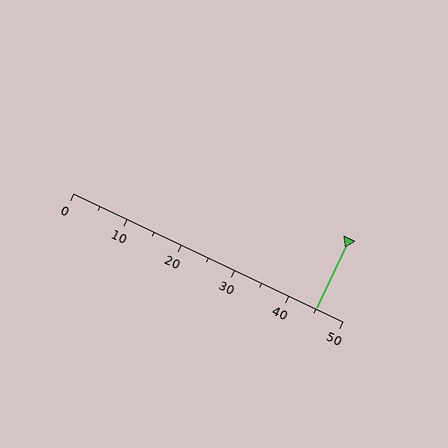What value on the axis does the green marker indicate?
The marker indicates approximately 45.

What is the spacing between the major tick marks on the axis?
The major ticks are spaced 10 apart.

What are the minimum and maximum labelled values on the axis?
The axis runs from 0 to 50.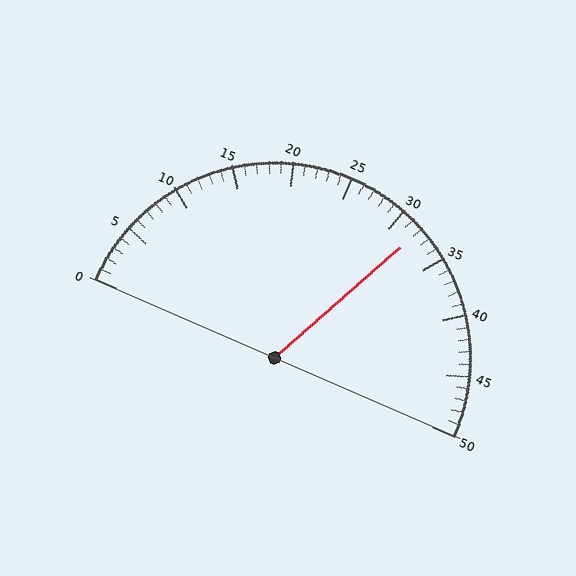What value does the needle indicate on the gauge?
The needle indicates approximately 32.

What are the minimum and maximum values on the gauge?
The gauge ranges from 0 to 50.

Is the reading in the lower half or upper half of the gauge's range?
The reading is in the upper half of the range (0 to 50).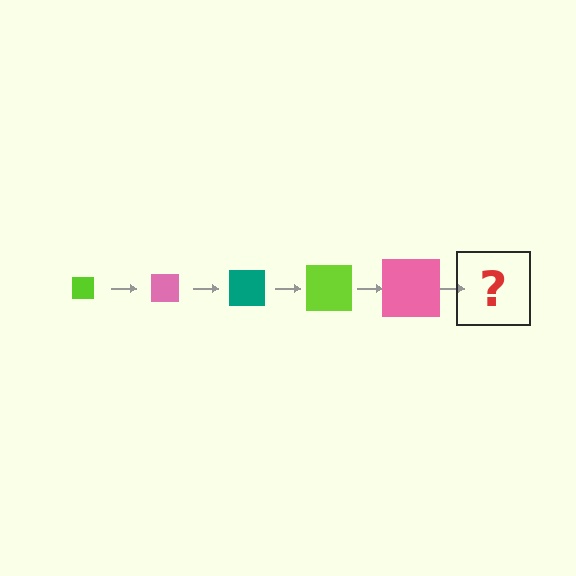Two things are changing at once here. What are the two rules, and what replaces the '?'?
The two rules are that the square grows larger each step and the color cycles through lime, pink, and teal. The '?' should be a teal square, larger than the previous one.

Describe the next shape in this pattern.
It should be a teal square, larger than the previous one.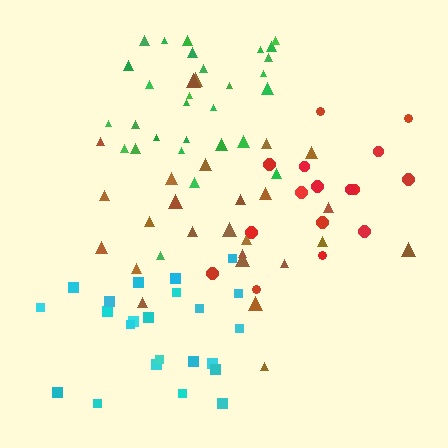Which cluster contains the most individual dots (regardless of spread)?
Green (29).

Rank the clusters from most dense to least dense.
cyan, green, red, brown.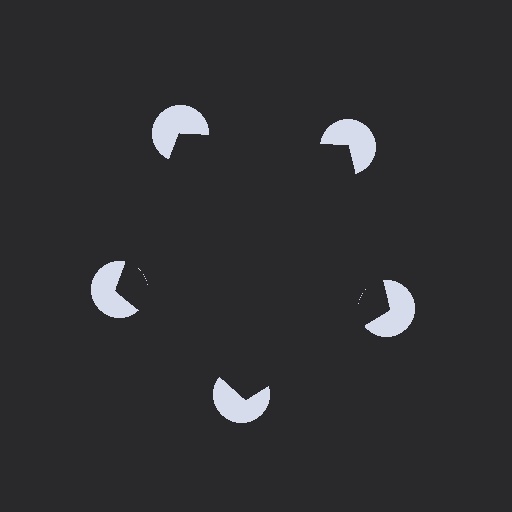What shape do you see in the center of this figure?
An illusory pentagon — its edges are inferred from the aligned wedge cuts in the pac-man discs, not physically drawn.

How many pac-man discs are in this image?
There are 5 — one at each vertex of the illusory pentagon.